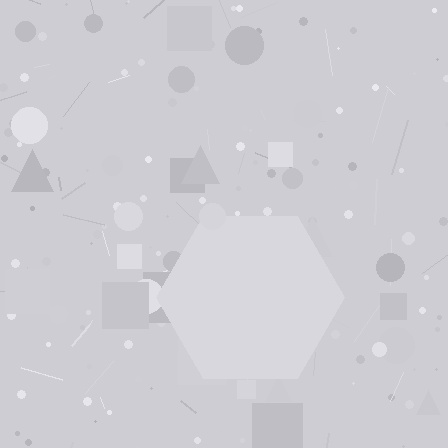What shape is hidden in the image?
A hexagon is hidden in the image.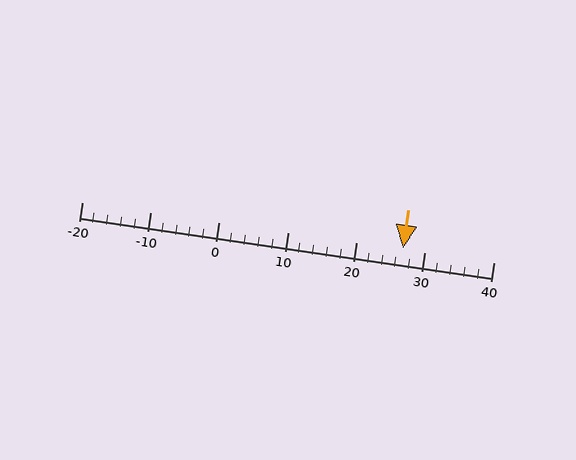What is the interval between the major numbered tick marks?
The major tick marks are spaced 10 units apart.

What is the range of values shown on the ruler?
The ruler shows values from -20 to 40.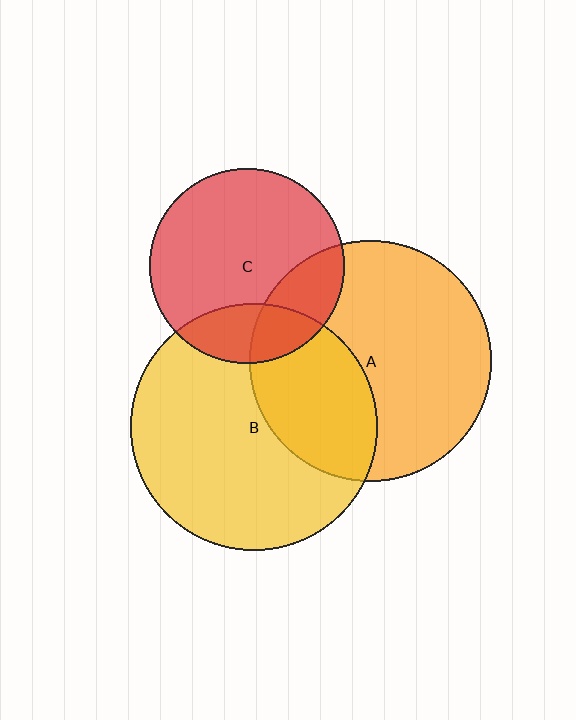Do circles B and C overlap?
Yes.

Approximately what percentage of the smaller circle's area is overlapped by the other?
Approximately 20%.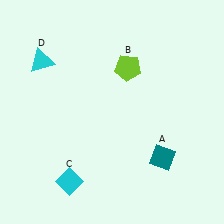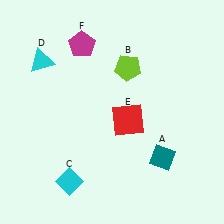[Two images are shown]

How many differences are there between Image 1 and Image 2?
There are 2 differences between the two images.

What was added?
A red square (E), a magenta pentagon (F) were added in Image 2.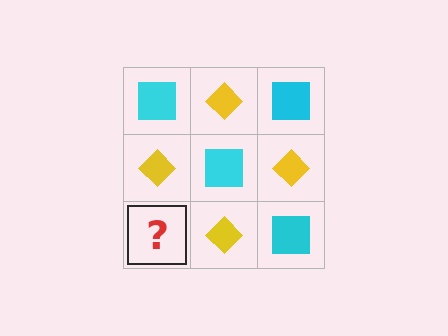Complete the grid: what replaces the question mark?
The question mark should be replaced with a cyan square.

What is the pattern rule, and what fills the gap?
The rule is that it alternates cyan square and yellow diamond in a checkerboard pattern. The gap should be filled with a cyan square.